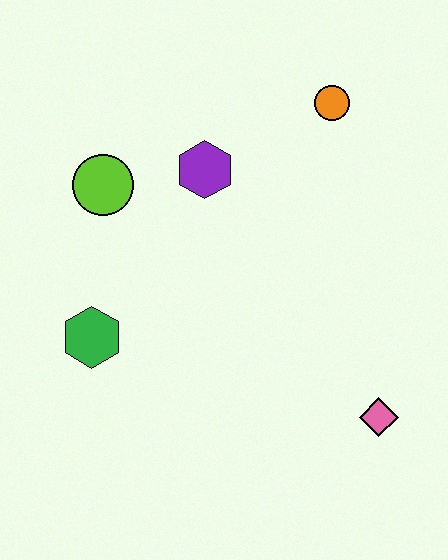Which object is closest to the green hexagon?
The lime circle is closest to the green hexagon.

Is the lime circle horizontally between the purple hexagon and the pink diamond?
No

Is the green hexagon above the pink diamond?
Yes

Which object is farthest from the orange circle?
The green hexagon is farthest from the orange circle.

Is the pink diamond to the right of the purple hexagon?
Yes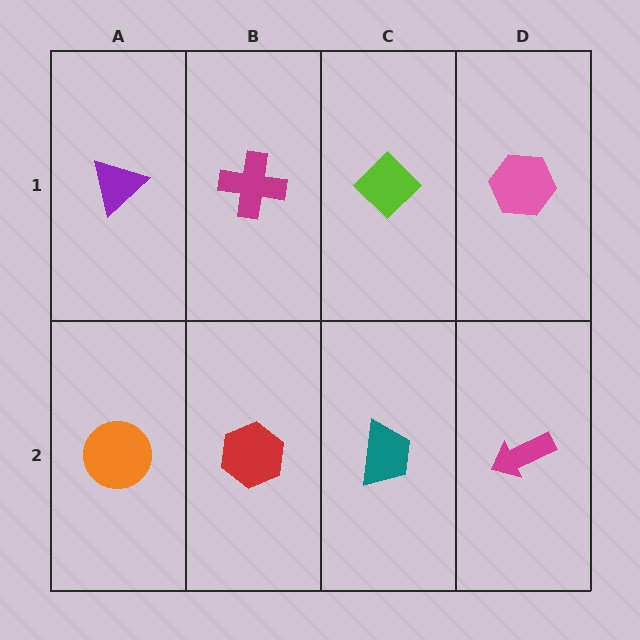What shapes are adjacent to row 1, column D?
A magenta arrow (row 2, column D), a lime diamond (row 1, column C).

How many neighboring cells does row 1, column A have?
2.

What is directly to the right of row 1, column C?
A pink hexagon.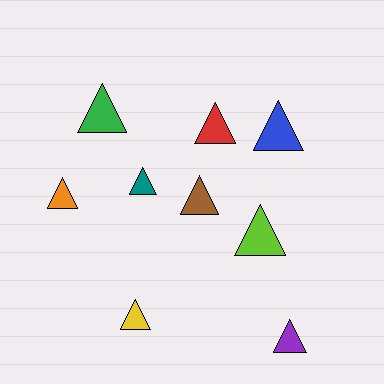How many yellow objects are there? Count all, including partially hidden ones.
There is 1 yellow object.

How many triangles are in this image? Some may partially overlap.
There are 9 triangles.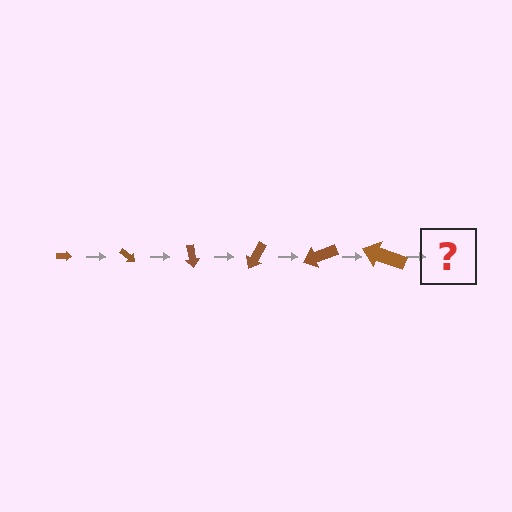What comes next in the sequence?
The next element should be an arrow, larger than the previous one and rotated 240 degrees from the start.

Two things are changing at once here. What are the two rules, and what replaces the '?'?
The two rules are that the arrow grows larger each step and it rotates 40 degrees each step. The '?' should be an arrow, larger than the previous one and rotated 240 degrees from the start.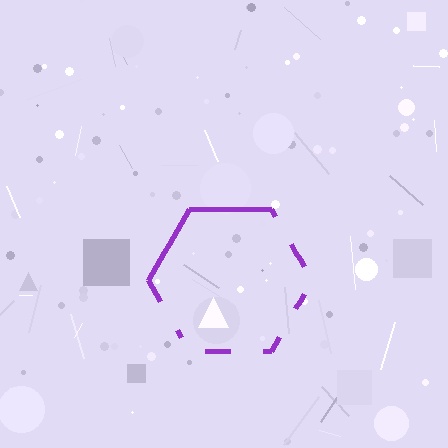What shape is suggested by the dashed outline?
The dashed outline suggests a hexagon.